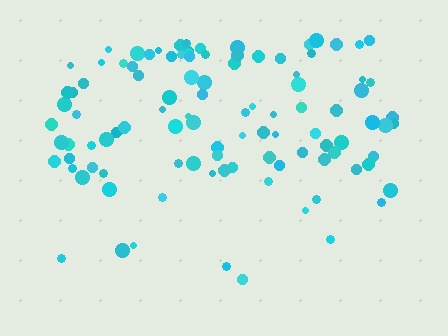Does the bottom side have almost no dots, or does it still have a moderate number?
Still a moderate number, just noticeably fewer than the top.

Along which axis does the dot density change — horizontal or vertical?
Vertical.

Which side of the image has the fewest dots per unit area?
The bottom.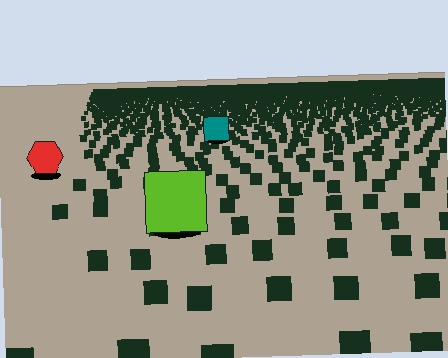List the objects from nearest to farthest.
From nearest to farthest: the lime square, the red hexagon, the teal square.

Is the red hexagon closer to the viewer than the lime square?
No. The lime square is closer — you can tell from the texture gradient: the ground texture is coarser near it.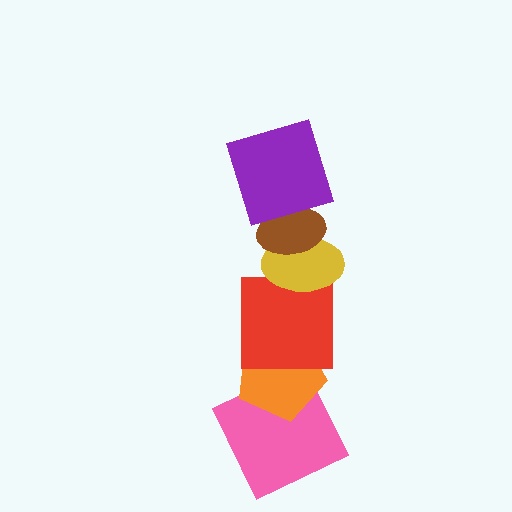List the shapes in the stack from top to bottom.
From top to bottom: the purple square, the brown ellipse, the yellow ellipse, the red square, the orange pentagon, the pink square.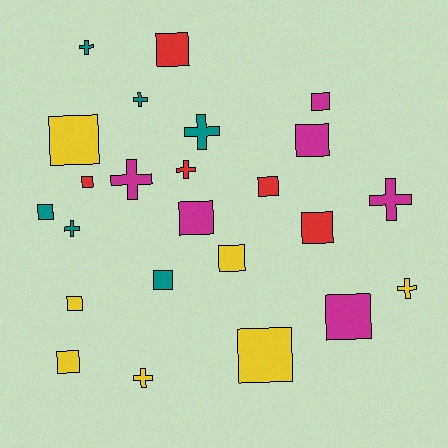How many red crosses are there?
There is 1 red cross.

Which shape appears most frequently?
Square, with 15 objects.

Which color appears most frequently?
Yellow, with 7 objects.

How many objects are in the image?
There are 24 objects.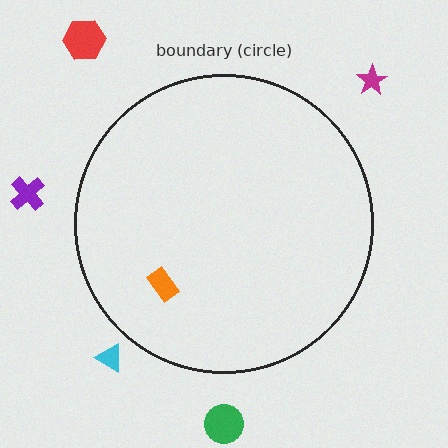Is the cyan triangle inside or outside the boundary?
Outside.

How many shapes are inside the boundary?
1 inside, 5 outside.